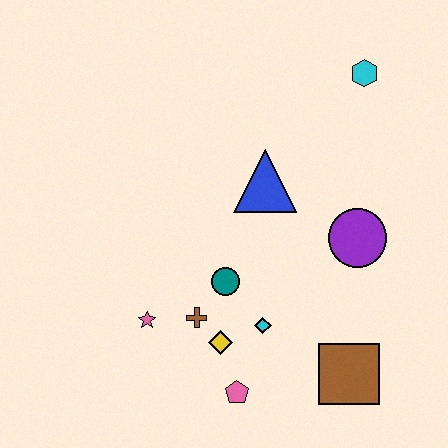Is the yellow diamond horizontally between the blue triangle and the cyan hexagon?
No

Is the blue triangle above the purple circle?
Yes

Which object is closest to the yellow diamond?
The brown cross is closest to the yellow diamond.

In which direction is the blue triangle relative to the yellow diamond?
The blue triangle is above the yellow diamond.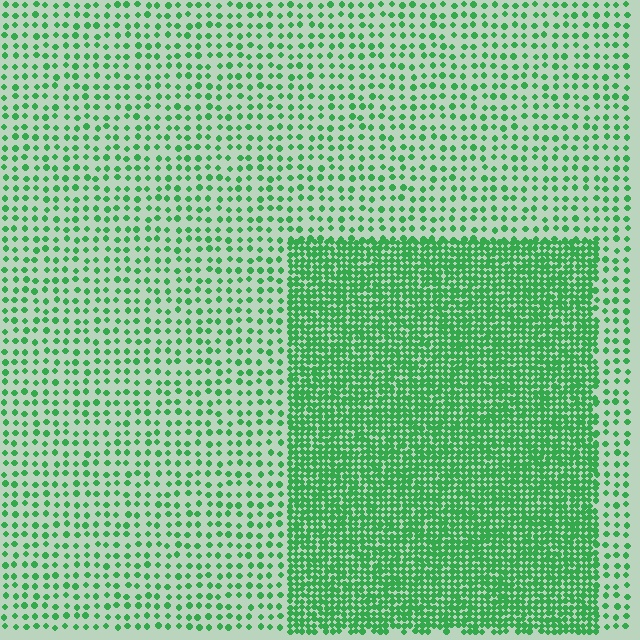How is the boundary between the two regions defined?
The boundary is defined by a change in element density (approximately 2.9x ratio). All elements are the same color, size, and shape.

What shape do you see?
I see a rectangle.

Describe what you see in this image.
The image contains small green elements arranged at two different densities. A rectangle-shaped region is visible where the elements are more densely packed than the surrounding area.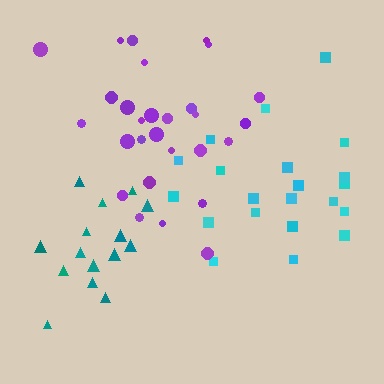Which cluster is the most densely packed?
Teal.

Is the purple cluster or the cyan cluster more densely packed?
Cyan.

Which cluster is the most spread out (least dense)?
Purple.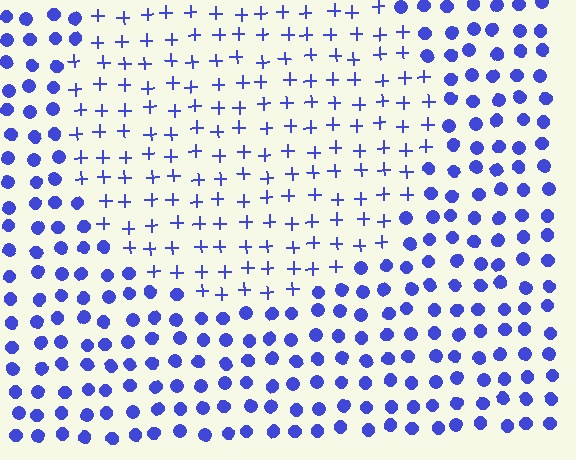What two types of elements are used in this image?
The image uses plus signs inside the circle region and circles outside it.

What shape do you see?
I see a circle.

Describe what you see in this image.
The image is filled with small blue elements arranged in a uniform grid. A circle-shaped region contains plus signs, while the surrounding area contains circles. The boundary is defined purely by the change in element shape.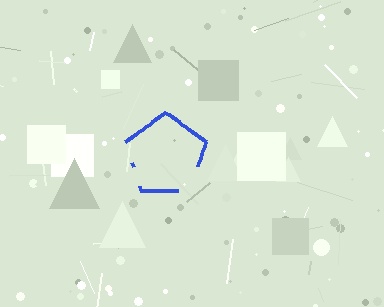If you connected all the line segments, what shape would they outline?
They would outline a pentagon.